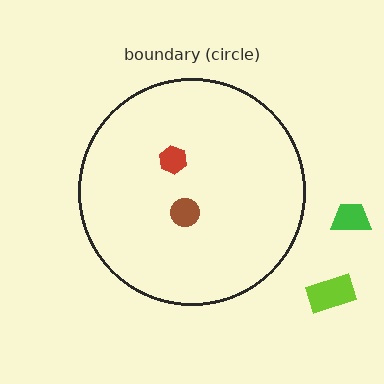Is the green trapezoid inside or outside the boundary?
Outside.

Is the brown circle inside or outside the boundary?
Inside.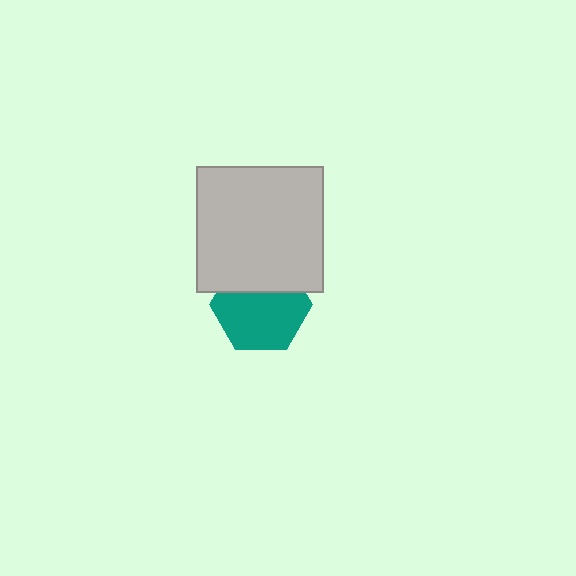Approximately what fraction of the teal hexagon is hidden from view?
Roughly 34% of the teal hexagon is hidden behind the light gray square.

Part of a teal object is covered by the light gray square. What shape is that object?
It is a hexagon.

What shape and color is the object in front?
The object in front is a light gray square.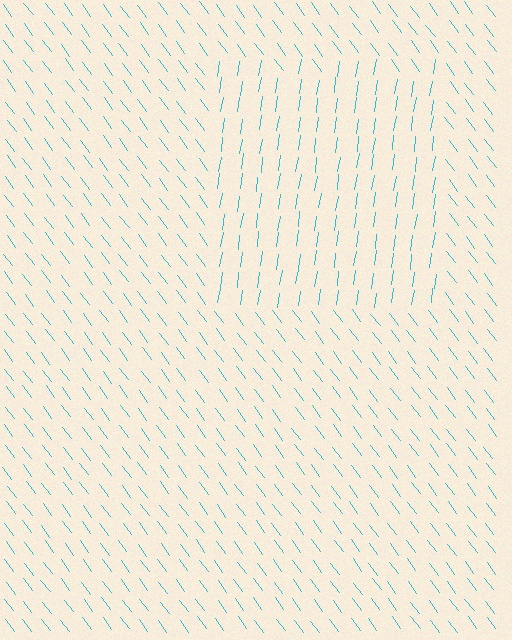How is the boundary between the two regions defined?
The boundary is defined purely by a change in line orientation (approximately 45 degrees difference). All lines are the same color and thickness.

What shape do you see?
I see a rectangle.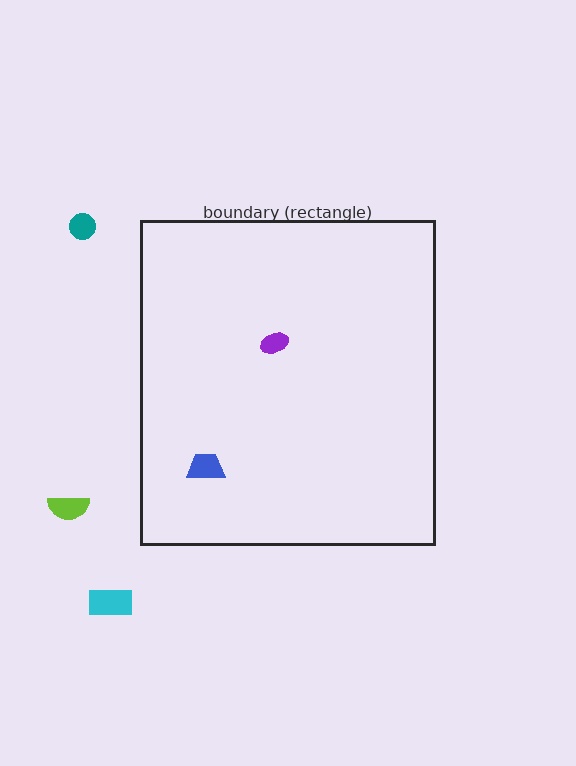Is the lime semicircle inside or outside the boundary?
Outside.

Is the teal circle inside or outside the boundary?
Outside.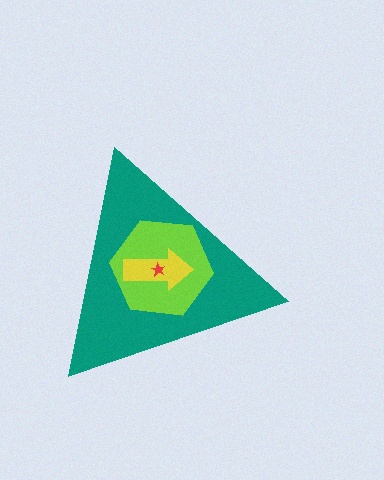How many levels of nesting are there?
4.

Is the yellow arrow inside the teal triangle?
Yes.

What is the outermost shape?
The teal triangle.